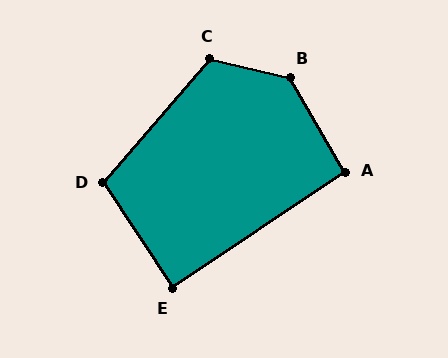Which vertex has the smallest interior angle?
E, at approximately 89 degrees.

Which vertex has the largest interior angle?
B, at approximately 133 degrees.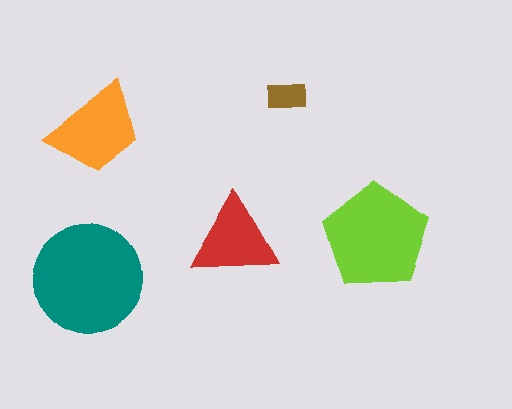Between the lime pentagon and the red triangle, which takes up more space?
The lime pentagon.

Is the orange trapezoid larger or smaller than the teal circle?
Smaller.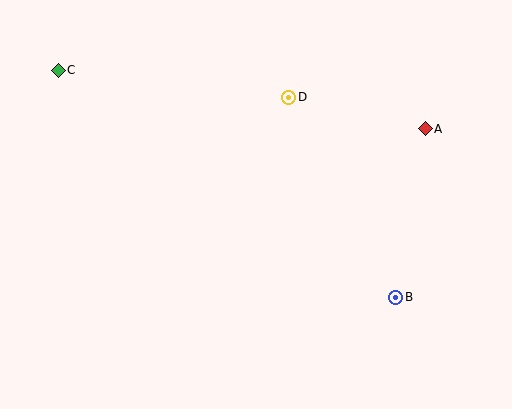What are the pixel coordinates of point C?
Point C is at (58, 70).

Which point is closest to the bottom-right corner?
Point B is closest to the bottom-right corner.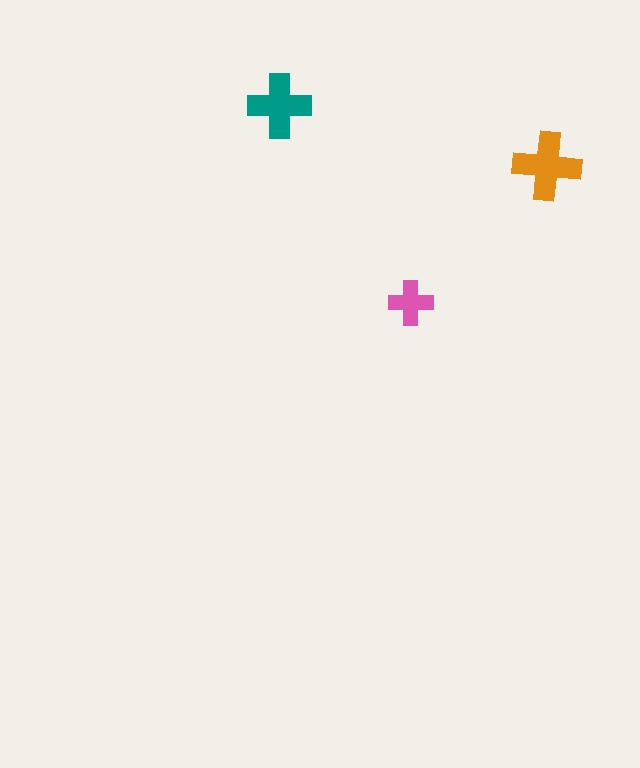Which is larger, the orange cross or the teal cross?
The orange one.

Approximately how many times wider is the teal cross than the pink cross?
About 1.5 times wider.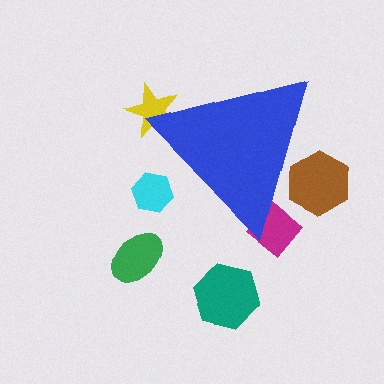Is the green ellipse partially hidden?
No, the green ellipse is fully visible.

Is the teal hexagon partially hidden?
No, the teal hexagon is fully visible.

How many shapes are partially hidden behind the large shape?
4 shapes are partially hidden.